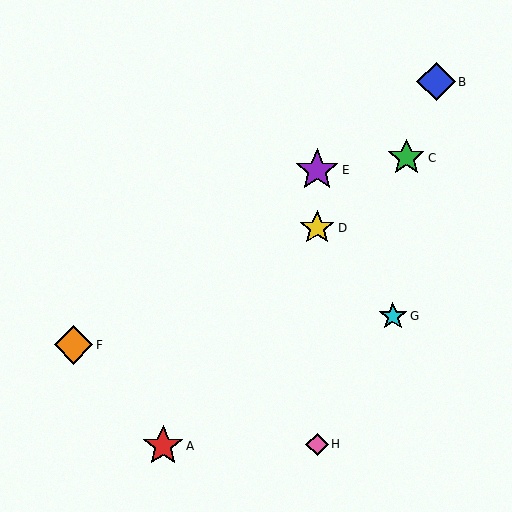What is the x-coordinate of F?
Object F is at x≈74.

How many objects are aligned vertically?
3 objects (D, E, H) are aligned vertically.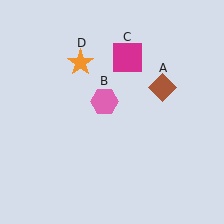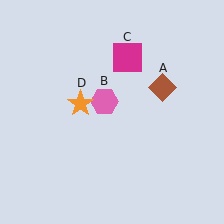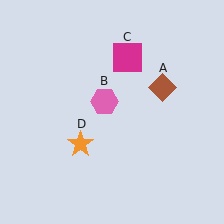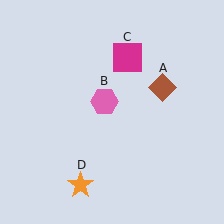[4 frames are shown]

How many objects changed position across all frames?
1 object changed position: orange star (object D).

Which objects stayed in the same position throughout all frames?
Brown diamond (object A) and pink hexagon (object B) and magenta square (object C) remained stationary.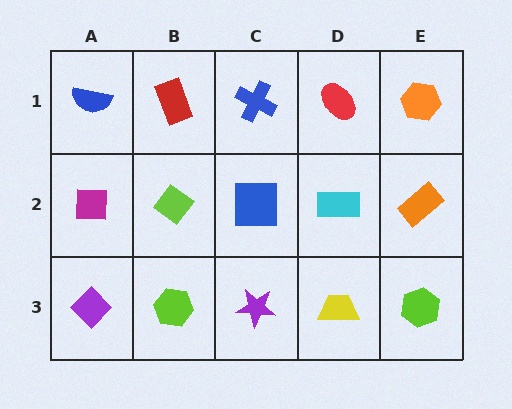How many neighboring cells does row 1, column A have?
2.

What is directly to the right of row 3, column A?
A lime hexagon.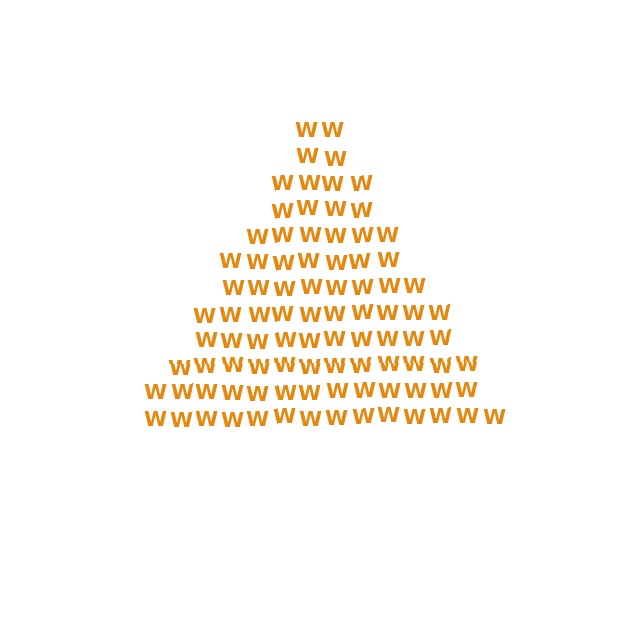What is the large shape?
The large shape is a triangle.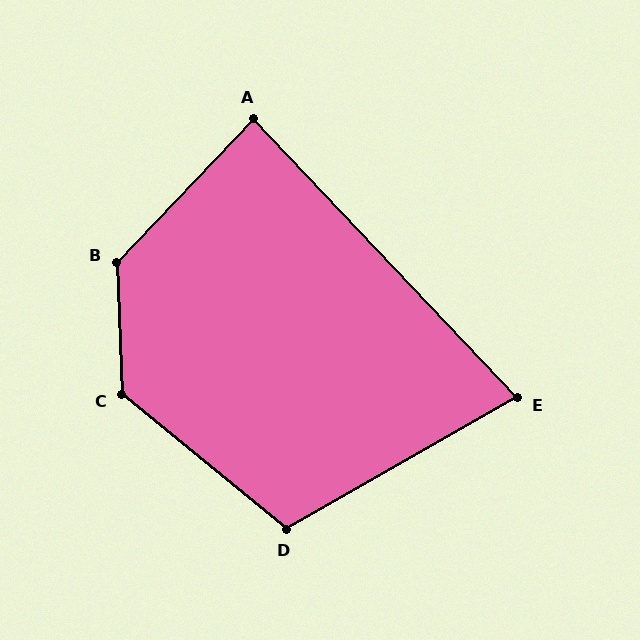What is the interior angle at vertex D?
Approximately 111 degrees (obtuse).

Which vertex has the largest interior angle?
B, at approximately 134 degrees.